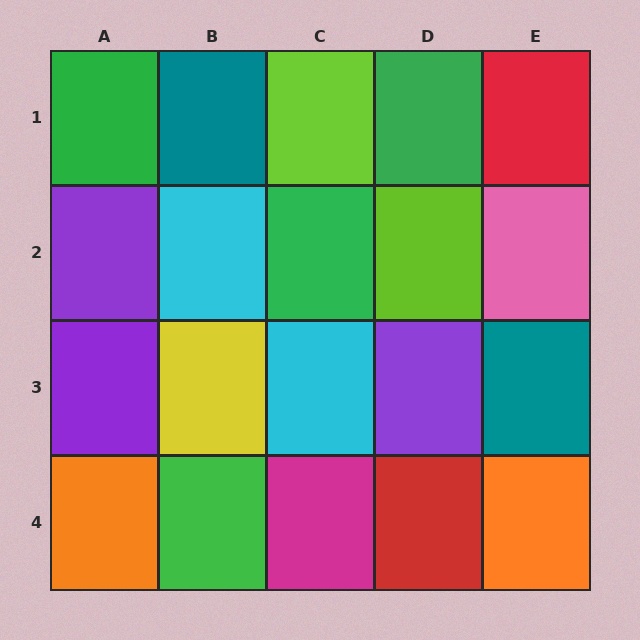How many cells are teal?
2 cells are teal.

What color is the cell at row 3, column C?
Cyan.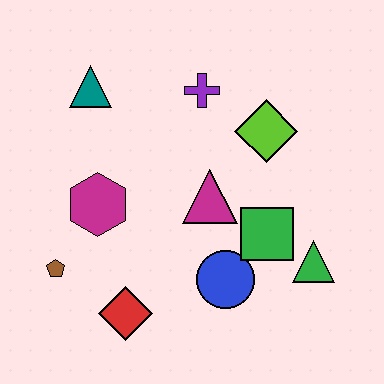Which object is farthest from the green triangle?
The teal triangle is farthest from the green triangle.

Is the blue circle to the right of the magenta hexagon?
Yes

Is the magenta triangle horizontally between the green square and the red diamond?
Yes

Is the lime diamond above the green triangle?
Yes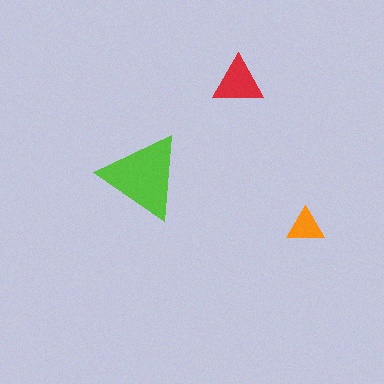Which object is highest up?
The red triangle is topmost.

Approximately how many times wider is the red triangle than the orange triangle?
About 1.5 times wider.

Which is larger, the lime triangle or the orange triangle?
The lime one.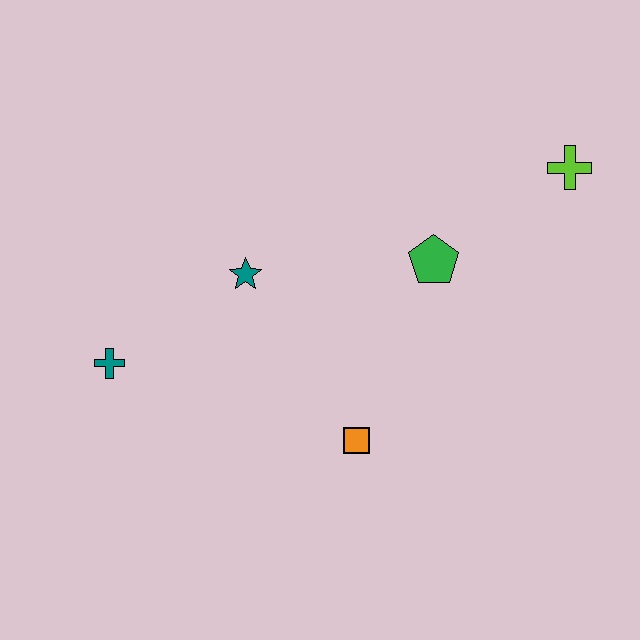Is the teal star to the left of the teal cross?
No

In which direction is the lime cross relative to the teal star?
The lime cross is to the right of the teal star.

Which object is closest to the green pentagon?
The lime cross is closest to the green pentagon.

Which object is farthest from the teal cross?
The lime cross is farthest from the teal cross.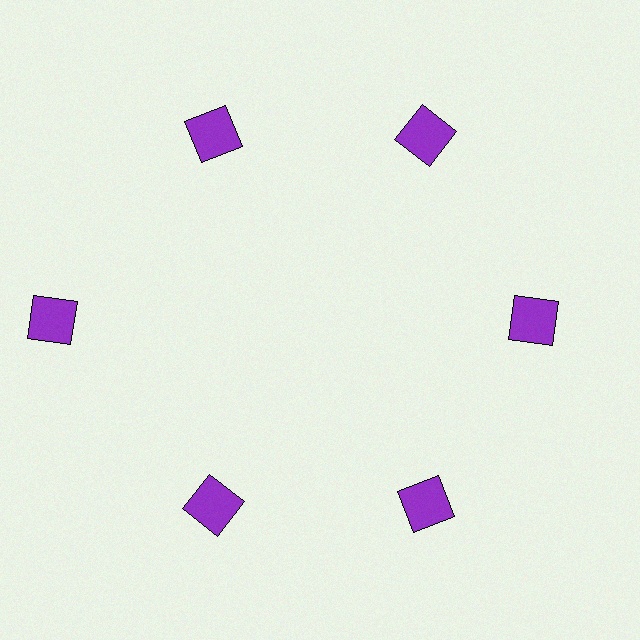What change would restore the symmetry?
The symmetry would be restored by moving it inward, back onto the ring so that all 6 squares sit at equal angles and equal distance from the center.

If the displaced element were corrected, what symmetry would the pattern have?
It would have 6-fold rotational symmetry — the pattern would map onto itself every 60 degrees.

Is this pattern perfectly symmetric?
No. The 6 purple squares are arranged in a ring, but one element near the 9 o'clock position is pushed outward from the center, breaking the 6-fold rotational symmetry.